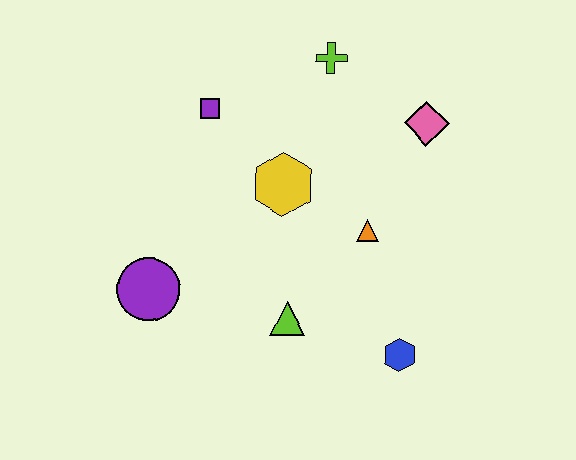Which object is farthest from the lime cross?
The blue hexagon is farthest from the lime cross.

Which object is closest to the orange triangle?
The yellow hexagon is closest to the orange triangle.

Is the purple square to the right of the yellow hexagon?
No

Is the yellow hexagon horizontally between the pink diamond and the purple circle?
Yes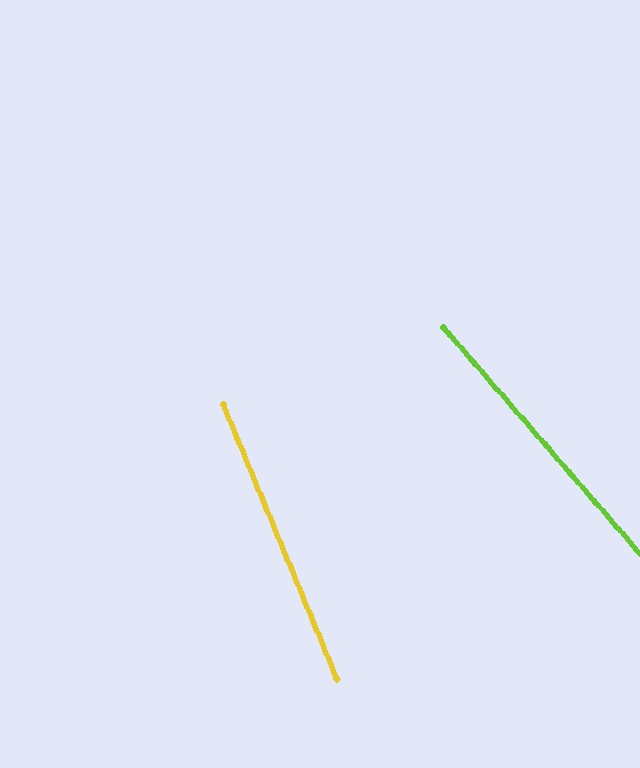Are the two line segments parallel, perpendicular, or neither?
Neither parallel nor perpendicular — they differ by about 18°.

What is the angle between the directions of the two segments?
Approximately 18 degrees.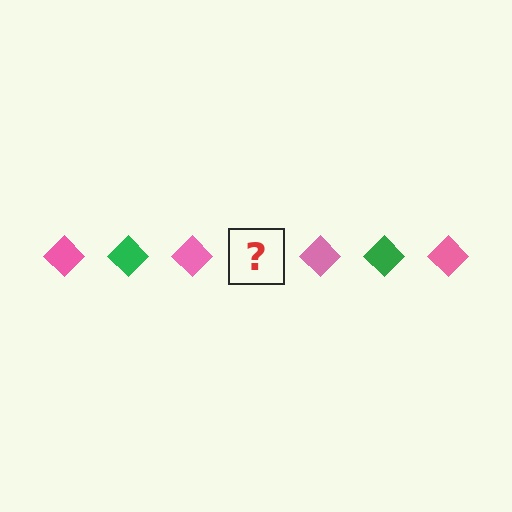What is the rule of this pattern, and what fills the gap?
The rule is that the pattern cycles through pink, green diamonds. The gap should be filled with a green diamond.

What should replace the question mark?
The question mark should be replaced with a green diamond.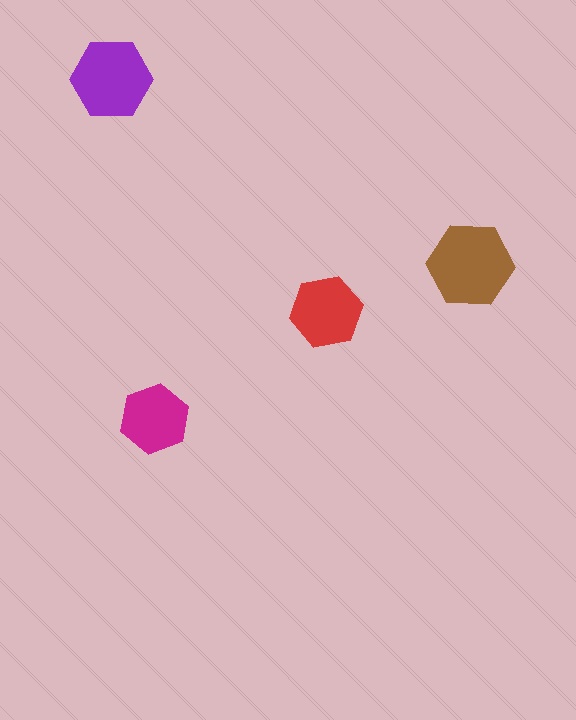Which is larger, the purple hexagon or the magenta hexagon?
The purple one.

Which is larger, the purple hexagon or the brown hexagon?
The brown one.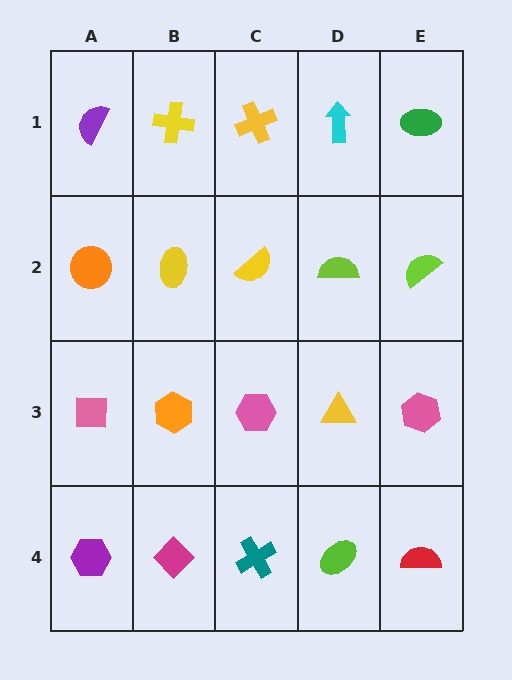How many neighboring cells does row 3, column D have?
4.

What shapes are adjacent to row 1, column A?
An orange circle (row 2, column A), a yellow cross (row 1, column B).